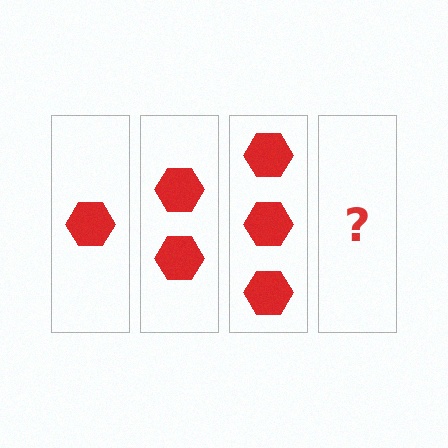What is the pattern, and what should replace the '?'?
The pattern is that each step adds one more hexagon. The '?' should be 4 hexagons.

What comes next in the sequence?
The next element should be 4 hexagons.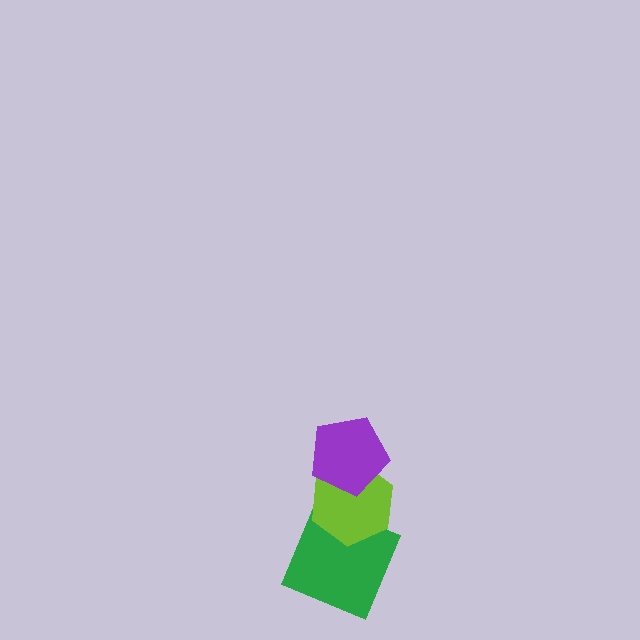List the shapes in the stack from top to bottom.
From top to bottom: the purple pentagon, the lime hexagon, the green square.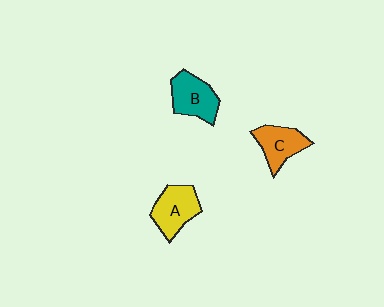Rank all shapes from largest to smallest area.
From largest to smallest: A (yellow), B (teal), C (orange).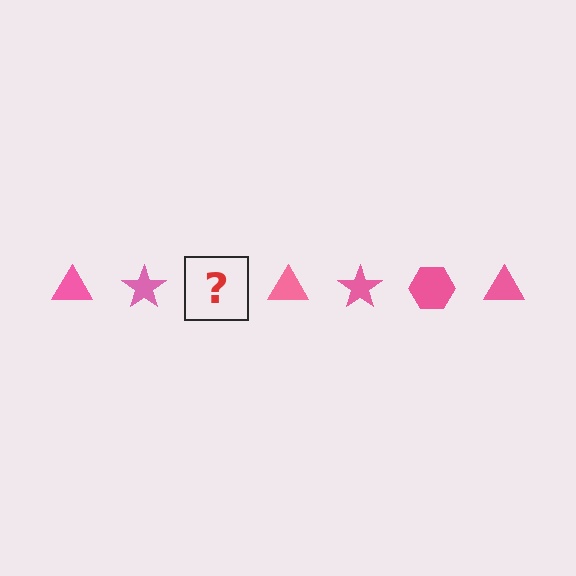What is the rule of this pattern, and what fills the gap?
The rule is that the pattern cycles through triangle, star, hexagon shapes in pink. The gap should be filled with a pink hexagon.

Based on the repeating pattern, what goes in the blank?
The blank should be a pink hexagon.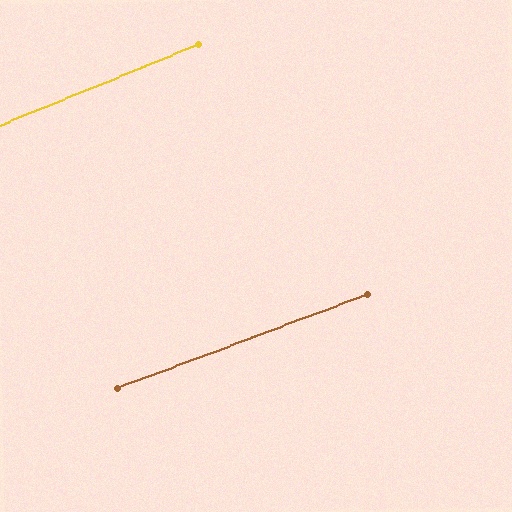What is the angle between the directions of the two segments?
Approximately 2 degrees.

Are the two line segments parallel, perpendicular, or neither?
Parallel — their directions differ by only 1.5°.